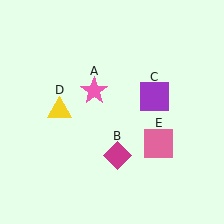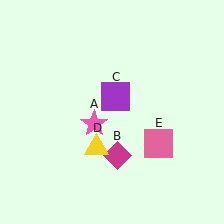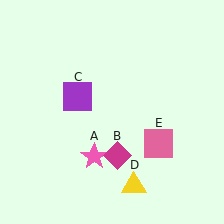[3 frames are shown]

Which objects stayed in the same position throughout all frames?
Magenta diamond (object B) and pink square (object E) remained stationary.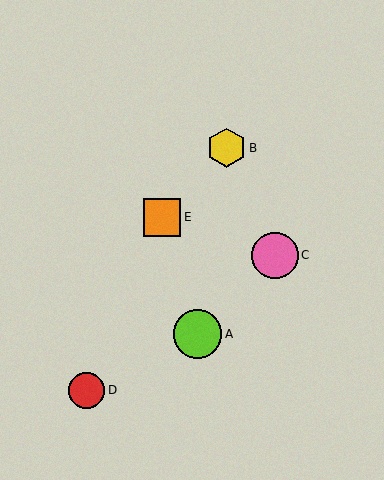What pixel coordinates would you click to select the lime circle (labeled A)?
Click at (197, 334) to select the lime circle A.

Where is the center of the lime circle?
The center of the lime circle is at (197, 334).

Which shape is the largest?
The lime circle (labeled A) is the largest.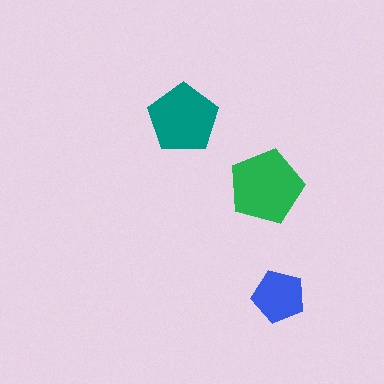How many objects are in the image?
There are 3 objects in the image.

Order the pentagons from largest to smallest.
the green one, the teal one, the blue one.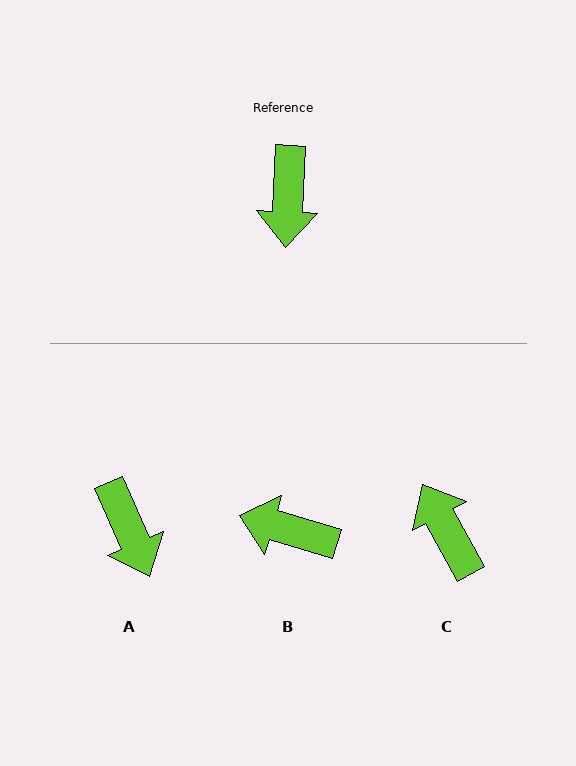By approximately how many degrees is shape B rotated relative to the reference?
Approximately 104 degrees clockwise.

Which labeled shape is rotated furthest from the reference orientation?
C, about 149 degrees away.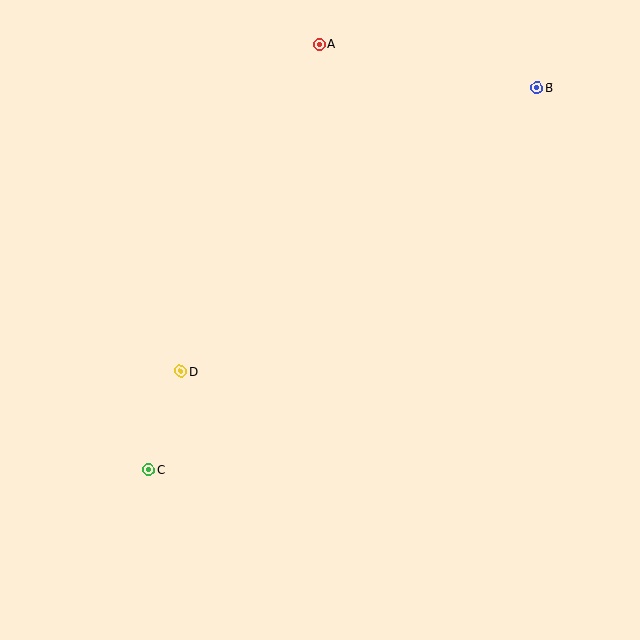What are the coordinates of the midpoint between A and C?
The midpoint between A and C is at (234, 257).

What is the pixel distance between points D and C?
The distance between D and C is 103 pixels.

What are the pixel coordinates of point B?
Point B is at (537, 88).